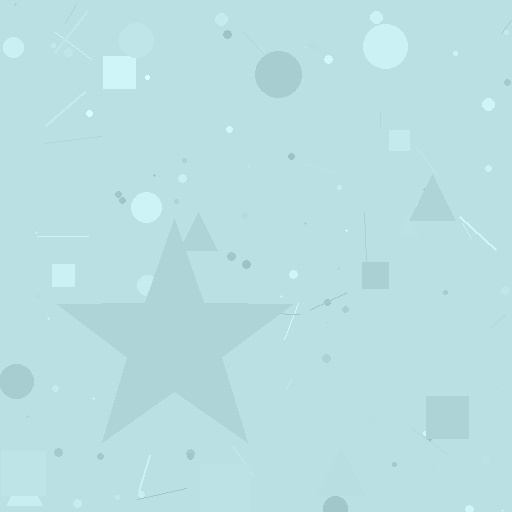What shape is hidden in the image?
A star is hidden in the image.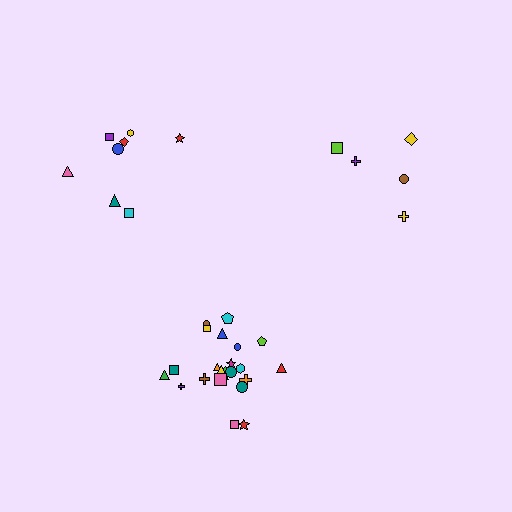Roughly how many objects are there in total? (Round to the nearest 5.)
Roughly 35 objects in total.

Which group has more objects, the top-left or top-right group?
The top-left group.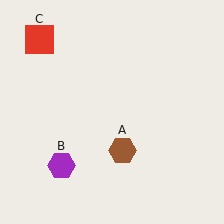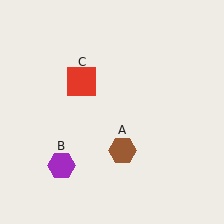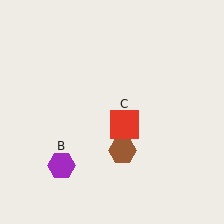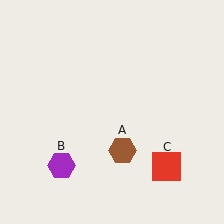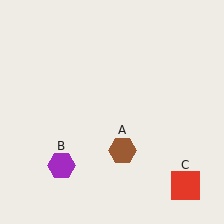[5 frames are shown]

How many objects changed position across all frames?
1 object changed position: red square (object C).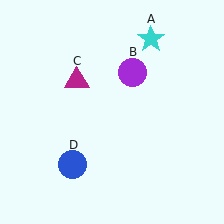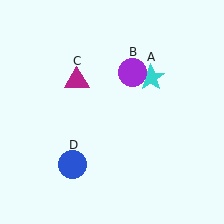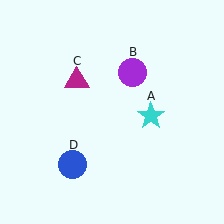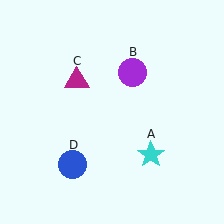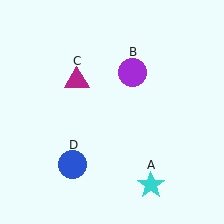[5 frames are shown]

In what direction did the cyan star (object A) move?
The cyan star (object A) moved down.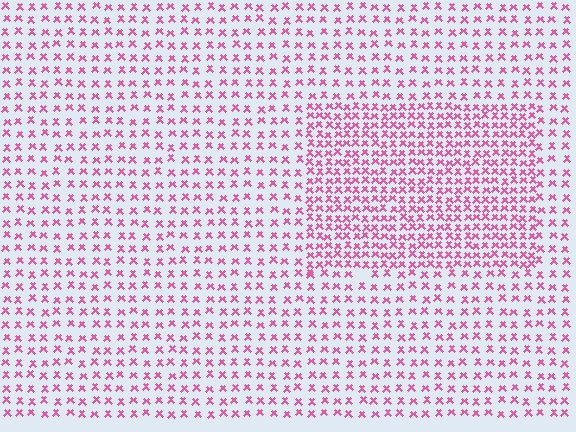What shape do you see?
I see a rectangle.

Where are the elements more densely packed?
The elements are more densely packed inside the rectangle boundary.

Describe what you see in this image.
The image contains small pink elements arranged at two different densities. A rectangle-shaped region is visible where the elements are more densely packed than the surrounding area.